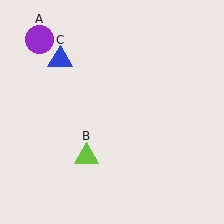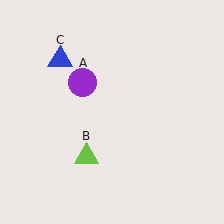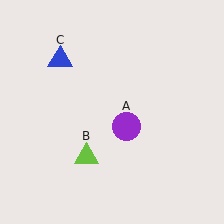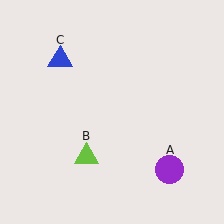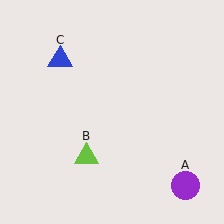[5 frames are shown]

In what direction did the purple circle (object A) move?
The purple circle (object A) moved down and to the right.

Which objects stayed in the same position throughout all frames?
Lime triangle (object B) and blue triangle (object C) remained stationary.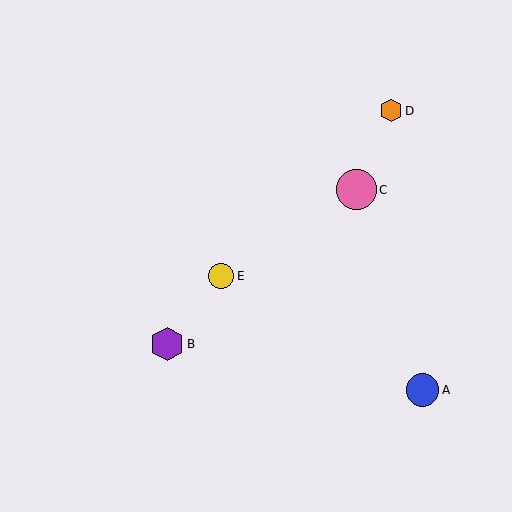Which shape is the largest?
The pink circle (labeled C) is the largest.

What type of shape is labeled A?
Shape A is a blue circle.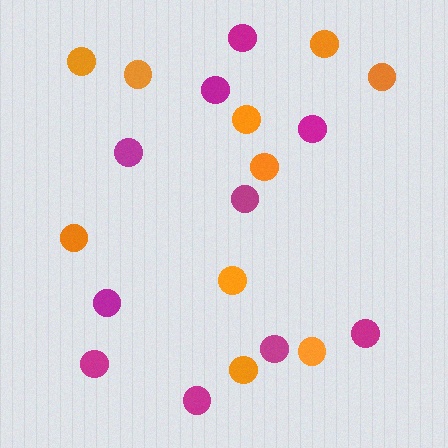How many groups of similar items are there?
There are 2 groups: one group of magenta circles (10) and one group of orange circles (10).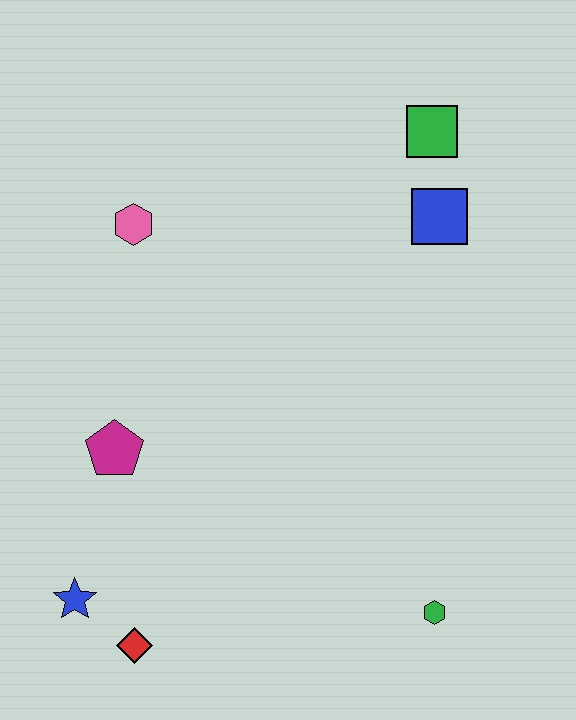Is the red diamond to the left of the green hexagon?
Yes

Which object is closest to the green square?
The blue square is closest to the green square.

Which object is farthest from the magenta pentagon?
The green square is farthest from the magenta pentagon.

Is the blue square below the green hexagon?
No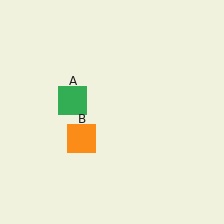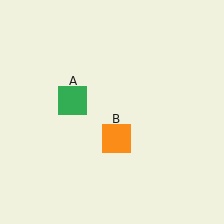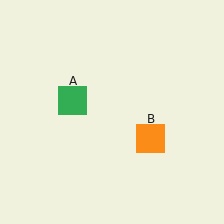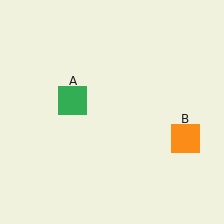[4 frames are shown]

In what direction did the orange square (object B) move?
The orange square (object B) moved right.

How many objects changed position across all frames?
1 object changed position: orange square (object B).